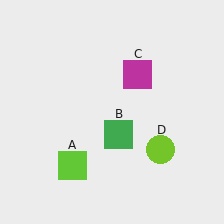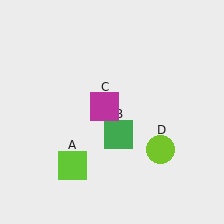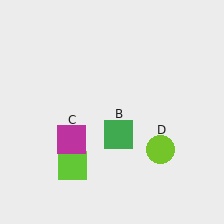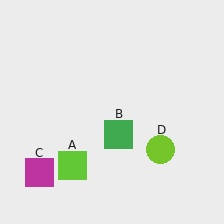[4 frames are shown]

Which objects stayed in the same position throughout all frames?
Lime square (object A) and green square (object B) and lime circle (object D) remained stationary.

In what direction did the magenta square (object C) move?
The magenta square (object C) moved down and to the left.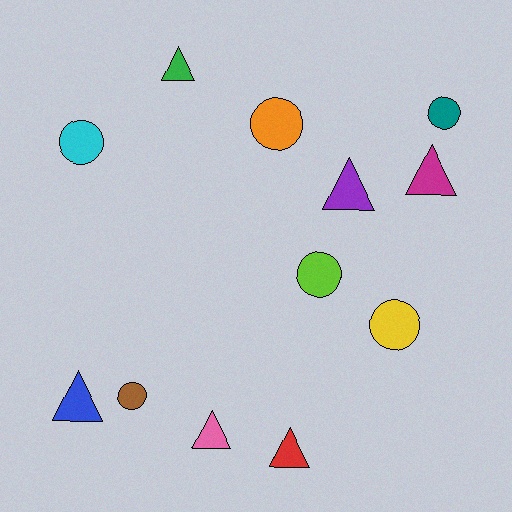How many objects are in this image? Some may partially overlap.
There are 12 objects.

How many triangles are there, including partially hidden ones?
There are 6 triangles.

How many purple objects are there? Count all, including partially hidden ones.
There is 1 purple object.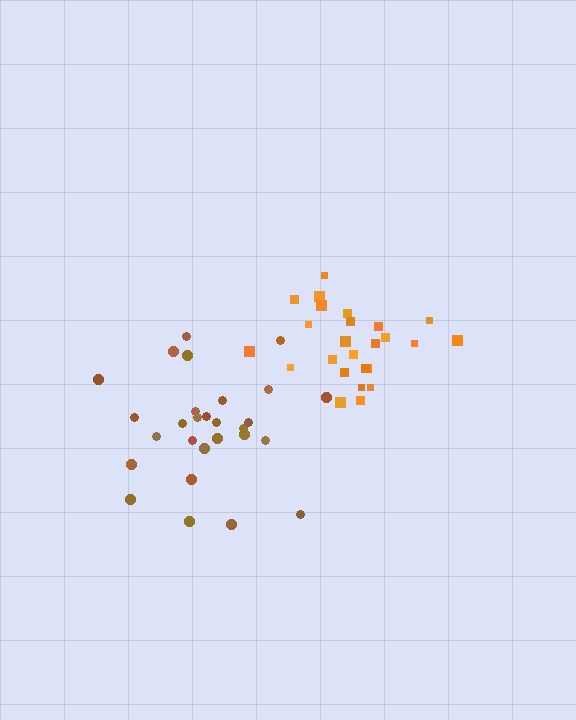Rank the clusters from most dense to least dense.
orange, brown.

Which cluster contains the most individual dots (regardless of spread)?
Brown (28).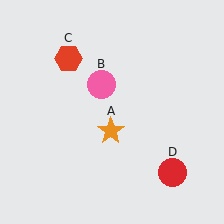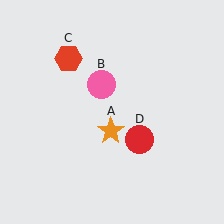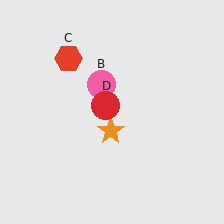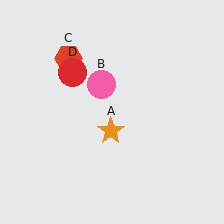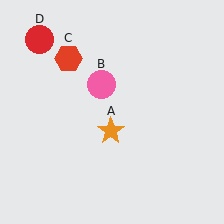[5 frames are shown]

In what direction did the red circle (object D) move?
The red circle (object D) moved up and to the left.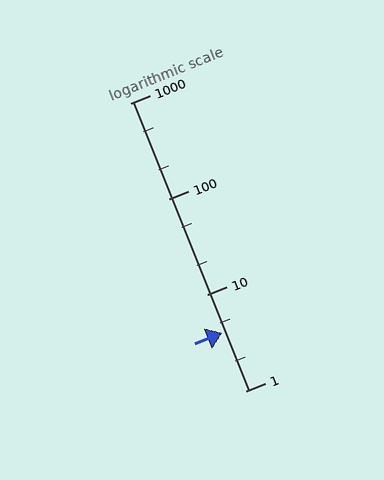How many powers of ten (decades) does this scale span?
The scale spans 3 decades, from 1 to 1000.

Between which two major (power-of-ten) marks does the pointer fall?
The pointer is between 1 and 10.